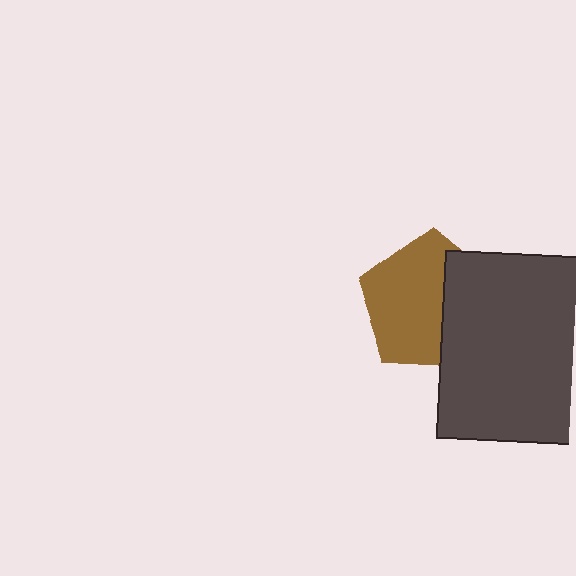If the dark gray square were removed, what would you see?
You would see the complete brown pentagon.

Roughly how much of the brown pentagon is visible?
About half of it is visible (roughly 63%).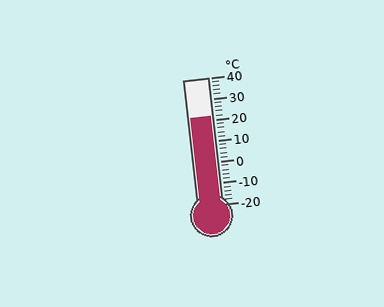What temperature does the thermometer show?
The thermometer shows approximately 22°C.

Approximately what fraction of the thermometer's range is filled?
The thermometer is filled to approximately 70% of its range.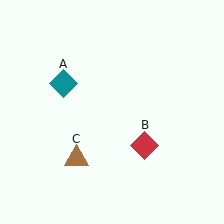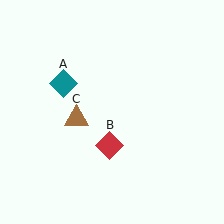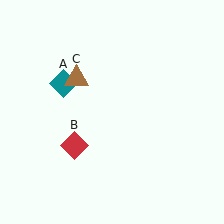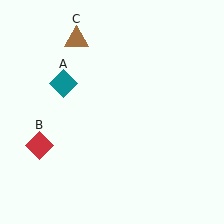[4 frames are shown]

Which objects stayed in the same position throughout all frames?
Teal diamond (object A) remained stationary.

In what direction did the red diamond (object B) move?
The red diamond (object B) moved left.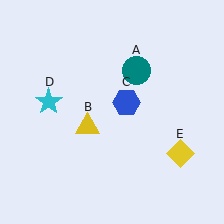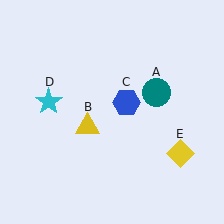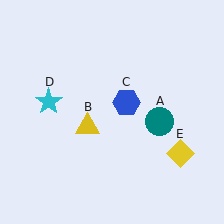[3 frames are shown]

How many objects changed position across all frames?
1 object changed position: teal circle (object A).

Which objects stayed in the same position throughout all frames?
Yellow triangle (object B) and blue hexagon (object C) and cyan star (object D) and yellow diamond (object E) remained stationary.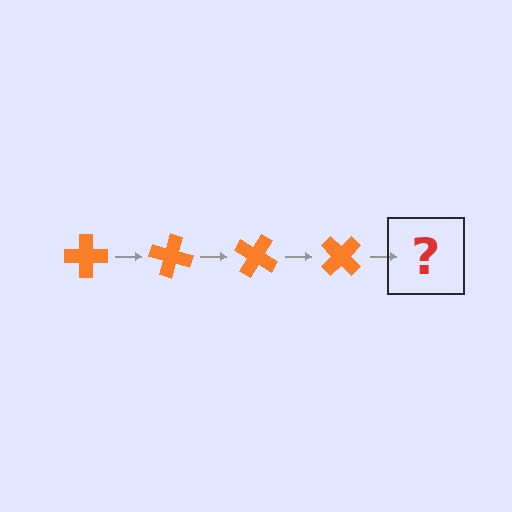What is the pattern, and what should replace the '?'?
The pattern is that the cross rotates 15 degrees each step. The '?' should be an orange cross rotated 60 degrees.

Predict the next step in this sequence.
The next step is an orange cross rotated 60 degrees.